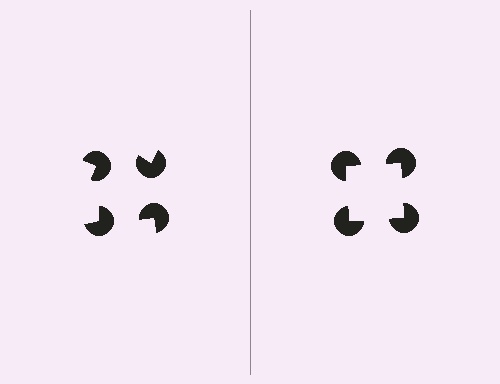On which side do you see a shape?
An illusory square appears on the right side. On the left side the wedge cuts are rotated, so no coherent shape forms.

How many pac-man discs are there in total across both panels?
8 — 4 on each side.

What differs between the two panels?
The pac-man discs are positioned identically on both sides; only the wedge orientations differ. On the right they align to a square; on the left they are misaligned.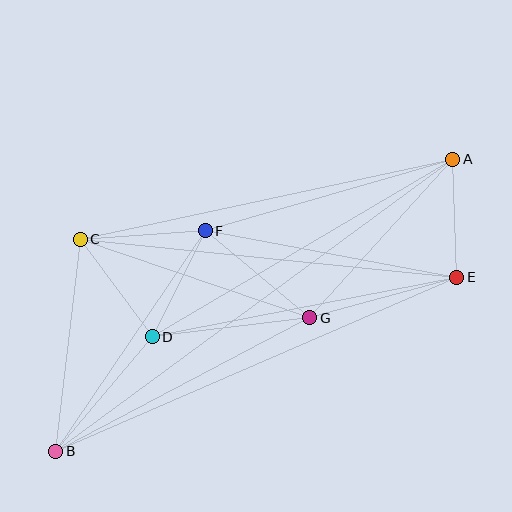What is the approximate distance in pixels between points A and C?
The distance between A and C is approximately 381 pixels.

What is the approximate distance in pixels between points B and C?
The distance between B and C is approximately 213 pixels.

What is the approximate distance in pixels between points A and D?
The distance between A and D is approximately 349 pixels.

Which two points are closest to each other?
Points A and E are closest to each other.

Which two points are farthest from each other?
Points A and B are farthest from each other.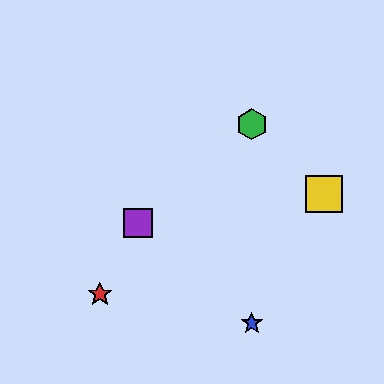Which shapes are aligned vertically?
The blue star, the green hexagon are aligned vertically.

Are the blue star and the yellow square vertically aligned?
No, the blue star is at x≈252 and the yellow square is at x≈324.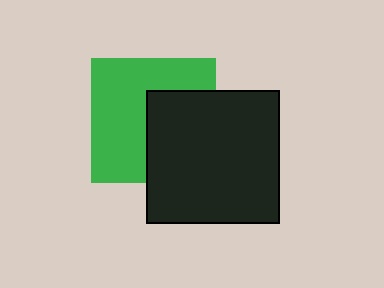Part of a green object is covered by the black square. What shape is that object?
It is a square.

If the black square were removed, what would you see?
You would see the complete green square.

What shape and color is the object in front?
The object in front is a black square.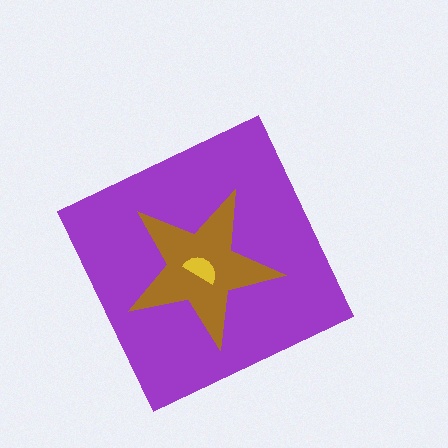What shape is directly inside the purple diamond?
The brown star.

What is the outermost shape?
The purple diamond.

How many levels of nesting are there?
3.